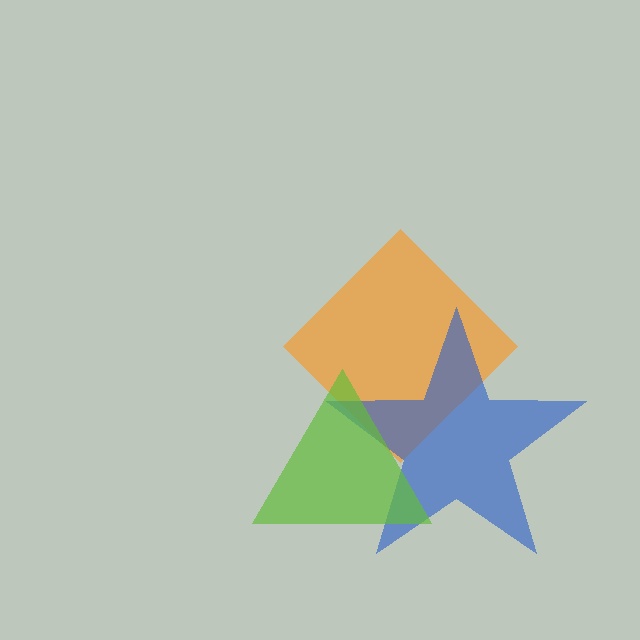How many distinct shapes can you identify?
There are 3 distinct shapes: an orange diamond, a blue star, a lime triangle.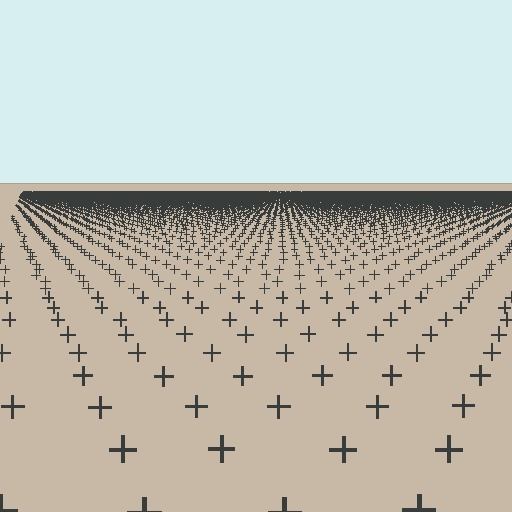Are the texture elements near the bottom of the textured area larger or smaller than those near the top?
Larger. Near the bottom, elements are closer to the viewer and appear at a bigger on-screen size.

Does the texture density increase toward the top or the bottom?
Density increases toward the top.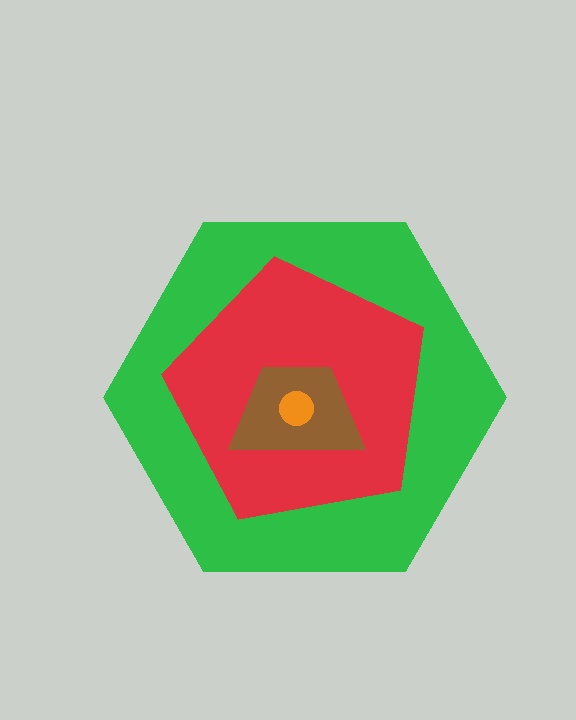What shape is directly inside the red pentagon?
The brown trapezoid.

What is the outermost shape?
The green hexagon.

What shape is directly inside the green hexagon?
The red pentagon.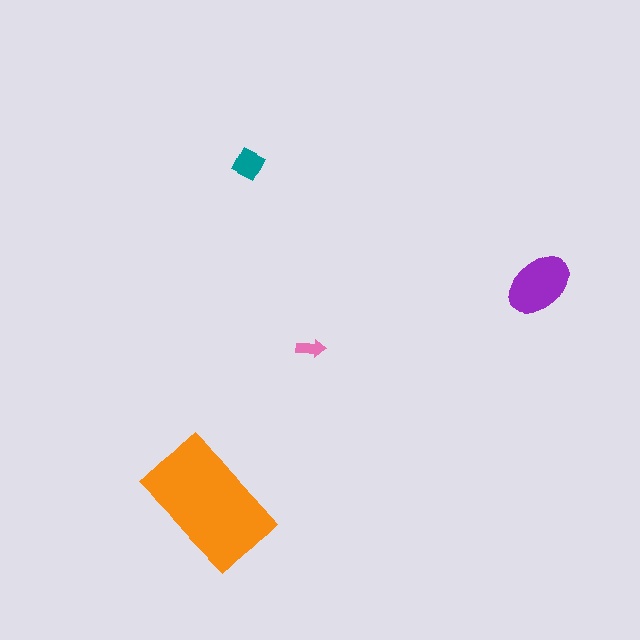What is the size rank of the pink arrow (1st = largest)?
4th.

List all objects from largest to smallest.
The orange rectangle, the purple ellipse, the teal square, the pink arrow.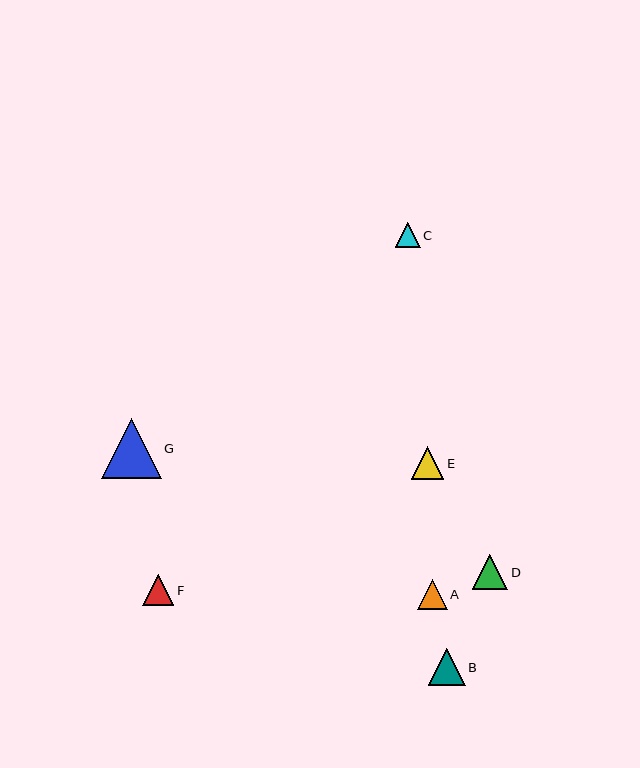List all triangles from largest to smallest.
From largest to smallest: G, B, D, E, F, A, C.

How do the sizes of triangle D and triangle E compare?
Triangle D and triangle E are approximately the same size.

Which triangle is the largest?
Triangle G is the largest with a size of approximately 60 pixels.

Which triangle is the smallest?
Triangle C is the smallest with a size of approximately 25 pixels.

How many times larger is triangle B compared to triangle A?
Triangle B is approximately 1.3 times the size of triangle A.